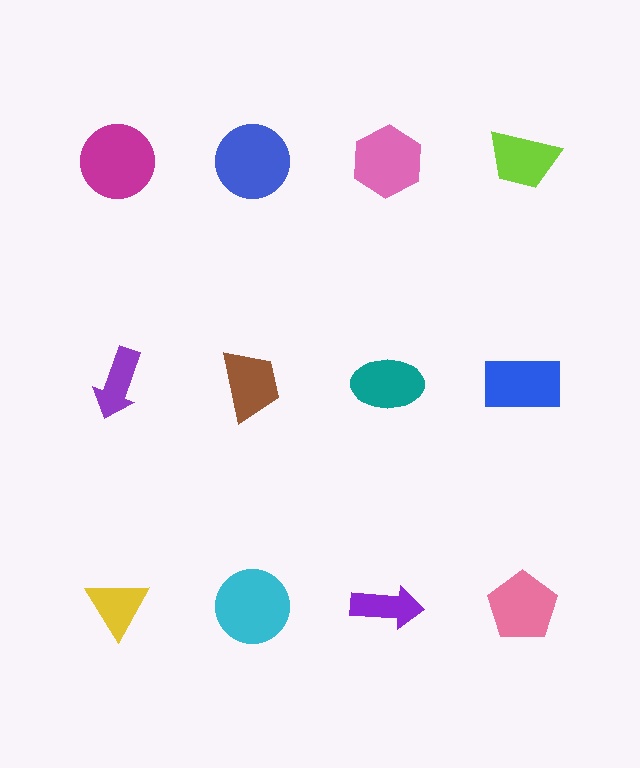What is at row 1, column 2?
A blue circle.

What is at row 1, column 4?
A lime trapezoid.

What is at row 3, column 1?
A yellow triangle.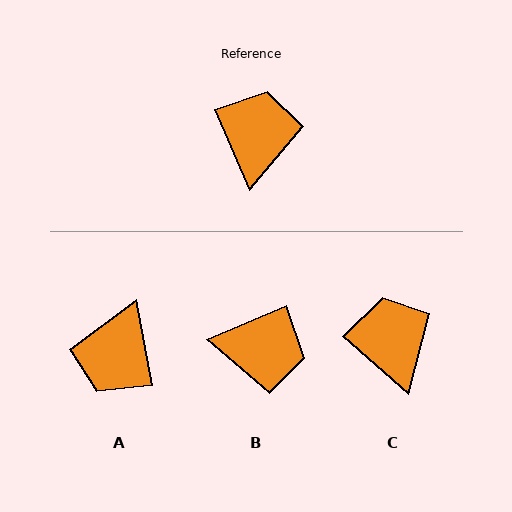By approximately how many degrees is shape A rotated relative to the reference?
Approximately 167 degrees counter-clockwise.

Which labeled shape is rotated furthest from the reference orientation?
A, about 167 degrees away.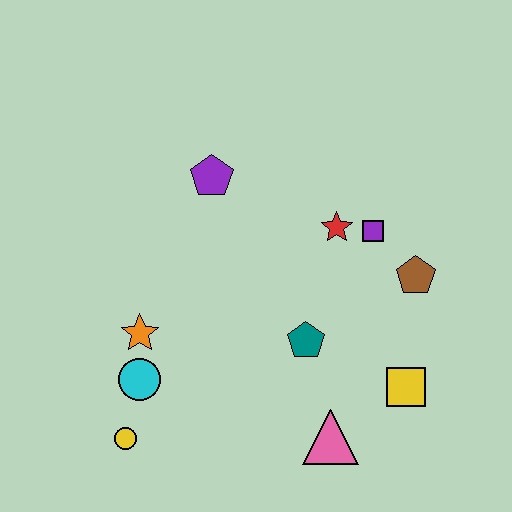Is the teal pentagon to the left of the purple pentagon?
No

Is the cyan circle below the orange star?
Yes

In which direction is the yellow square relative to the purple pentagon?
The yellow square is below the purple pentagon.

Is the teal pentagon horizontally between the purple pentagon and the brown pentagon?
Yes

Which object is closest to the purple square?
The red star is closest to the purple square.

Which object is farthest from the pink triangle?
The purple pentagon is farthest from the pink triangle.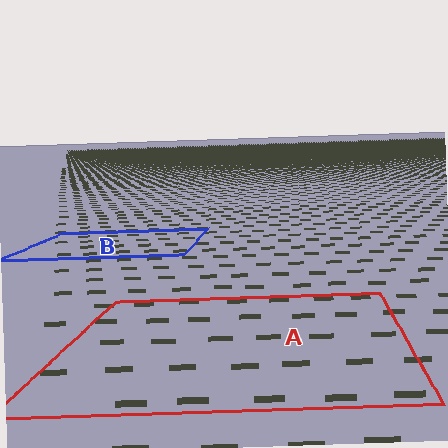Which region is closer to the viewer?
Region A is closer. The texture elements there are larger and more spread out.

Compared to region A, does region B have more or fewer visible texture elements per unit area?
Region B has more texture elements per unit area — they are packed more densely because it is farther away.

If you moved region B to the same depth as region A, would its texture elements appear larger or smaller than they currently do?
They would appear larger. At a closer depth, the same texture elements are projected at a bigger on-screen size.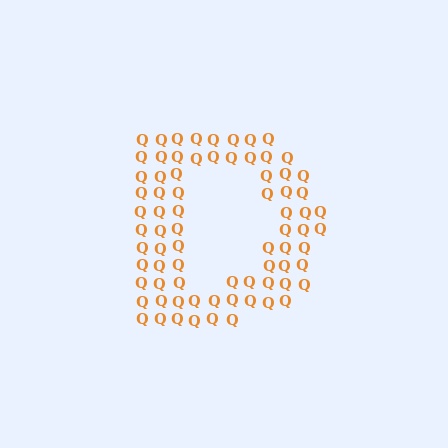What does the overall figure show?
The overall figure shows the letter D.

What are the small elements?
The small elements are letter Q's.